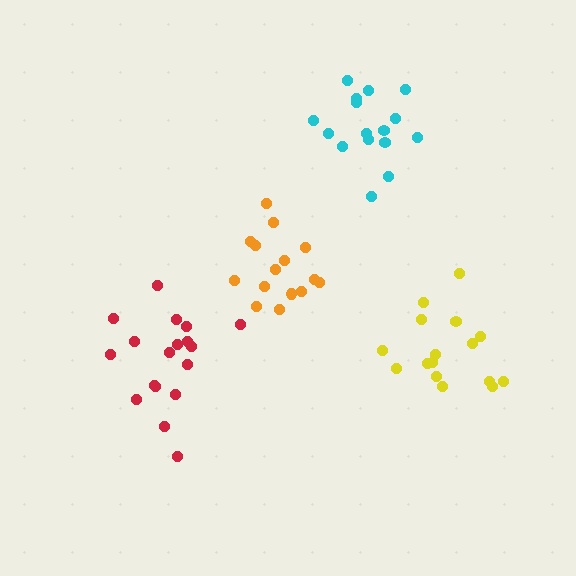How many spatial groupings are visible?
There are 4 spatial groupings.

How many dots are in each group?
Group 1: 16 dots, Group 2: 16 dots, Group 3: 15 dots, Group 4: 18 dots (65 total).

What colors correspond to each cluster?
The clusters are colored: cyan, yellow, orange, red.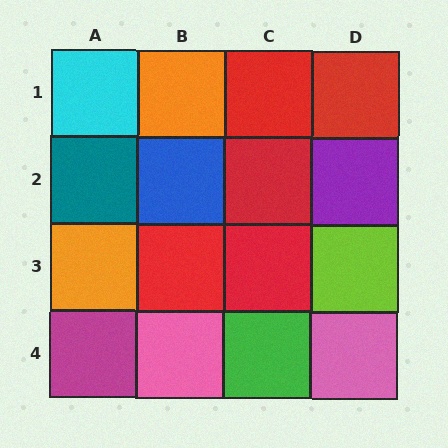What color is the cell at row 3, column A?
Orange.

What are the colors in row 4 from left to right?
Magenta, pink, green, pink.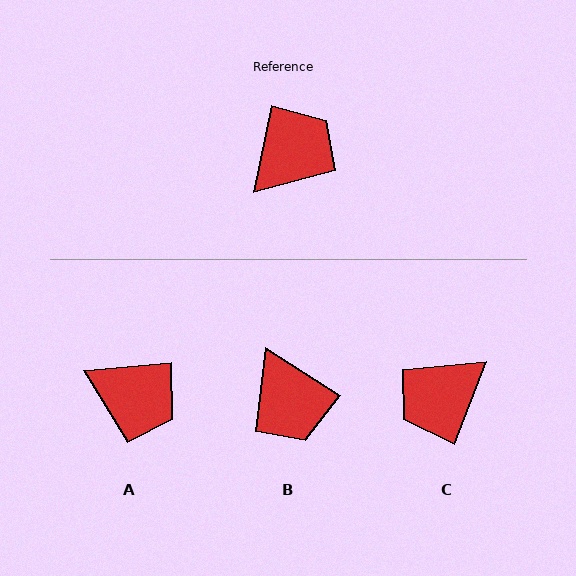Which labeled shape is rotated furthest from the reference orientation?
C, about 171 degrees away.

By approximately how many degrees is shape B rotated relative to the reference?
Approximately 111 degrees clockwise.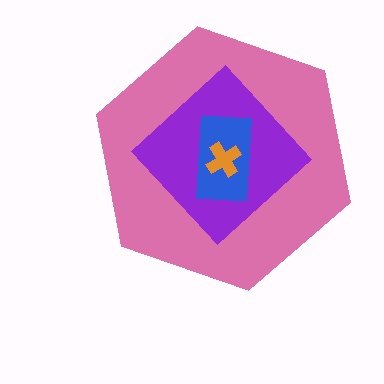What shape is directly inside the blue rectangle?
The orange cross.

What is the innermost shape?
The orange cross.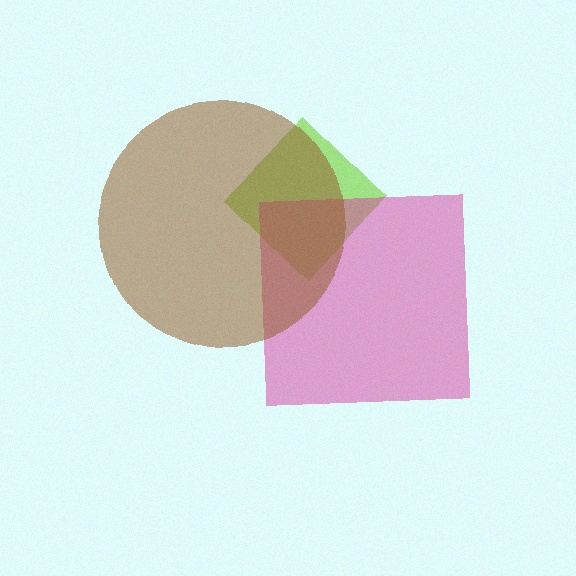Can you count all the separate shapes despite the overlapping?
Yes, there are 3 separate shapes.